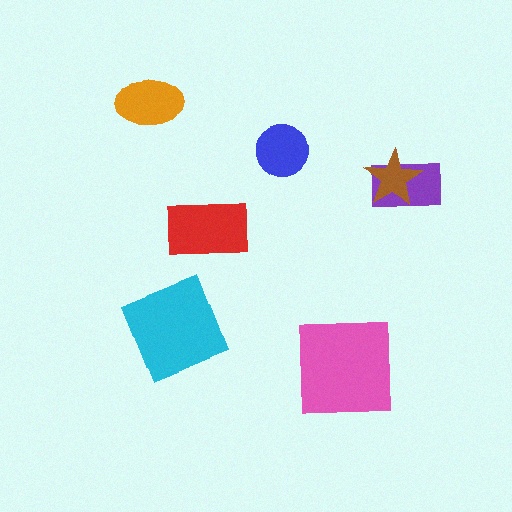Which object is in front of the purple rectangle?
The brown star is in front of the purple rectangle.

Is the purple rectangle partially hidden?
Yes, it is partially covered by another shape.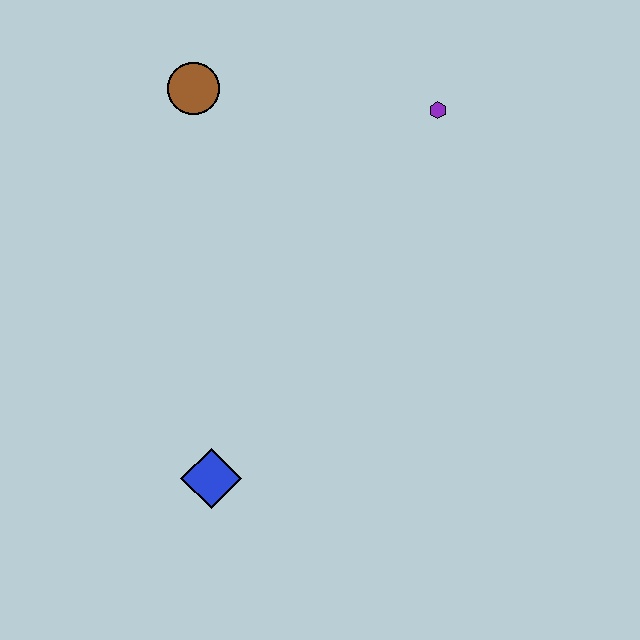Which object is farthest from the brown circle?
The blue diamond is farthest from the brown circle.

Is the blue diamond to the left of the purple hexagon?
Yes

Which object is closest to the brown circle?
The purple hexagon is closest to the brown circle.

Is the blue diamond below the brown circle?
Yes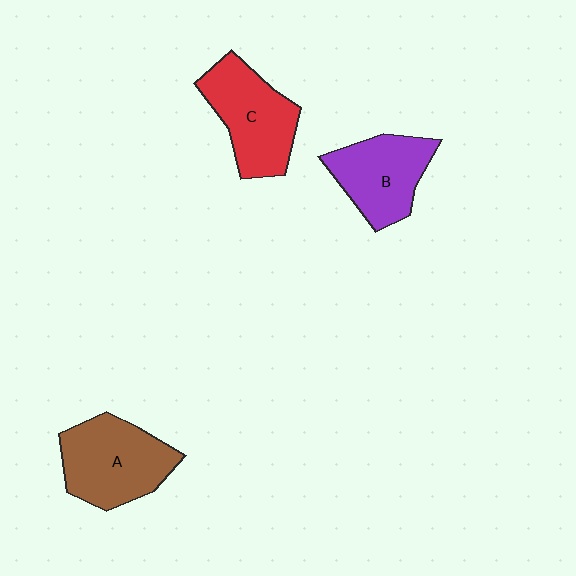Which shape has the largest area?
Shape A (brown).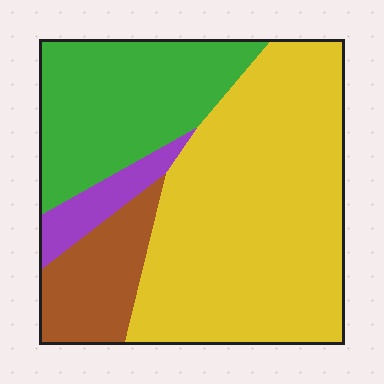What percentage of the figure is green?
Green takes up about one quarter (1/4) of the figure.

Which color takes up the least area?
Purple, at roughly 5%.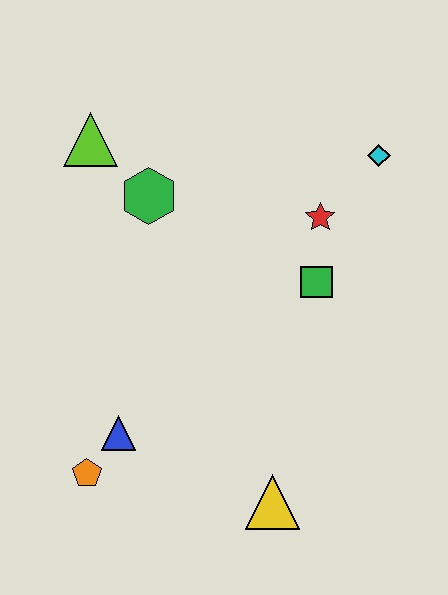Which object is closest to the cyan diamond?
The red star is closest to the cyan diamond.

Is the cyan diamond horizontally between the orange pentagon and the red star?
No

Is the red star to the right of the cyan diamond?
No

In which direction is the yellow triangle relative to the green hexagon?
The yellow triangle is below the green hexagon.